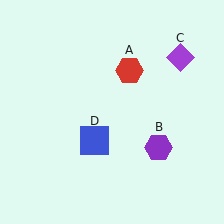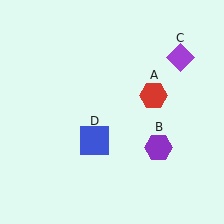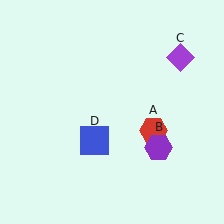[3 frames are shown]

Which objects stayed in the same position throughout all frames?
Purple hexagon (object B) and purple diamond (object C) and blue square (object D) remained stationary.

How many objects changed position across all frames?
1 object changed position: red hexagon (object A).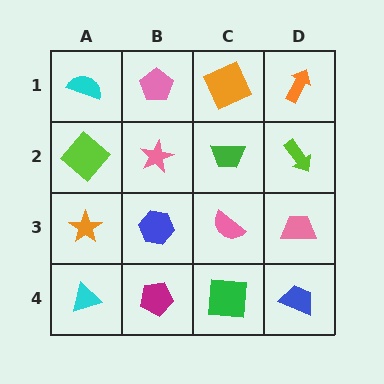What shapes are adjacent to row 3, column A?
A lime diamond (row 2, column A), a cyan triangle (row 4, column A), a blue hexagon (row 3, column B).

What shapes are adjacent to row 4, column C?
A pink semicircle (row 3, column C), a magenta pentagon (row 4, column B), a blue trapezoid (row 4, column D).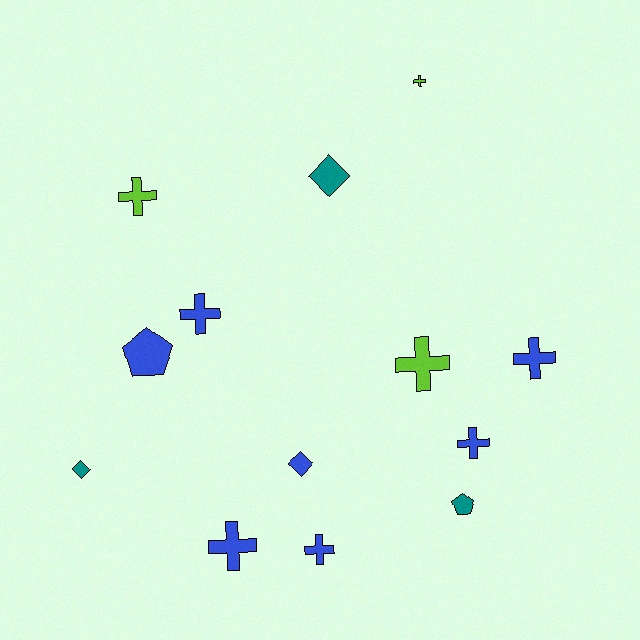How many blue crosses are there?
There are 5 blue crosses.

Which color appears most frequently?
Blue, with 7 objects.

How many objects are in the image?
There are 13 objects.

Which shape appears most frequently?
Cross, with 8 objects.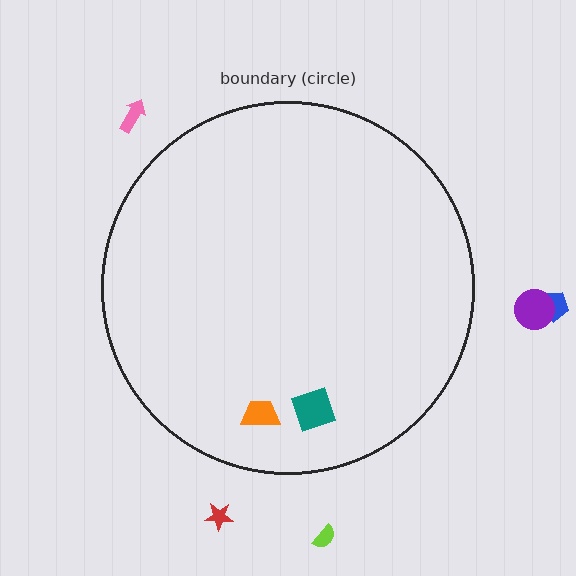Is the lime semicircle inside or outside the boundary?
Outside.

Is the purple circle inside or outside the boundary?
Outside.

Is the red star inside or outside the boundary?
Outside.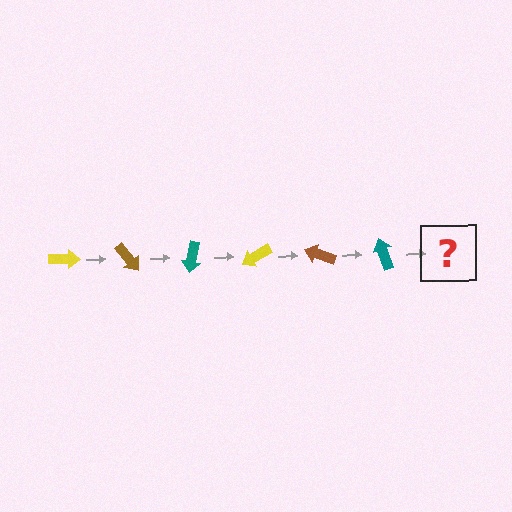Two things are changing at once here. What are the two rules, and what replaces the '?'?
The two rules are that it rotates 50 degrees each step and the color cycles through yellow, brown, and teal. The '?' should be a yellow arrow, rotated 300 degrees from the start.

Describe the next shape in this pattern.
It should be a yellow arrow, rotated 300 degrees from the start.